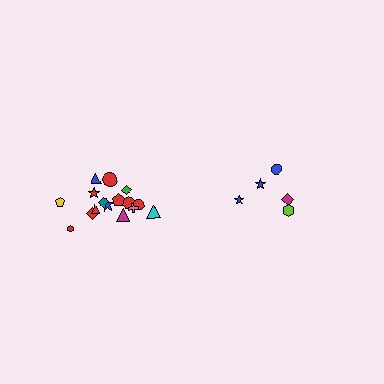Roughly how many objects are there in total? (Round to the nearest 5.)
Roughly 25 objects in total.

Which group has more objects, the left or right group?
The left group.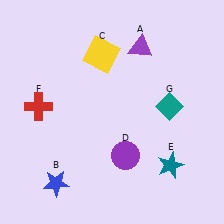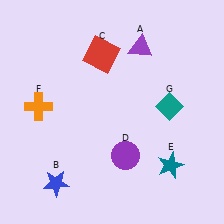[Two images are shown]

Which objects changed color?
C changed from yellow to red. F changed from red to orange.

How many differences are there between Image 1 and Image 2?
There are 2 differences between the two images.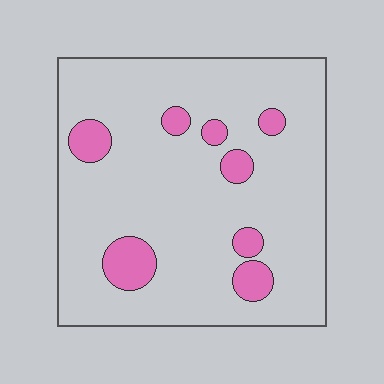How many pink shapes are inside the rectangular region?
8.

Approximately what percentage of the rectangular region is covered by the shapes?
Approximately 10%.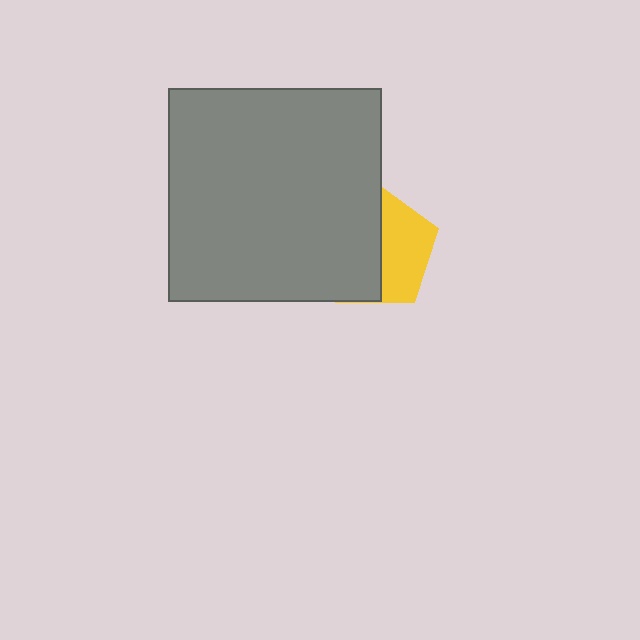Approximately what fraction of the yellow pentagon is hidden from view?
Roughly 56% of the yellow pentagon is hidden behind the gray square.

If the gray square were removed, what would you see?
You would see the complete yellow pentagon.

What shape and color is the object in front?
The object in front is a gray square.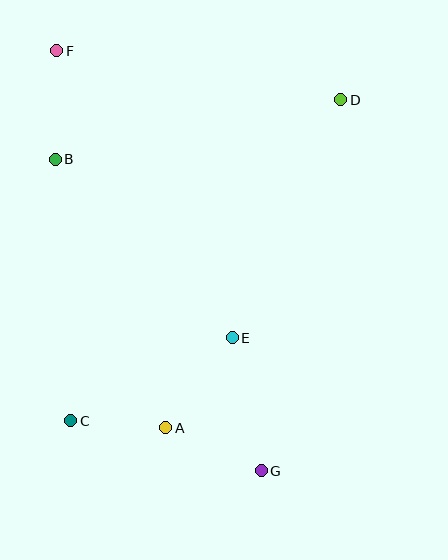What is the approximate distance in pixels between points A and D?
The distance between A and D is approximately 372 pixels.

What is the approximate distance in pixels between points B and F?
The distance between B and F is approximately 109 pixels.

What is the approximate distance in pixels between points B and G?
The distance between B and G is approximately 373 pixels.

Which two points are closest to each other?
Points A and C are closest to each other.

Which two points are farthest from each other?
Points F and G are farthest from each other.